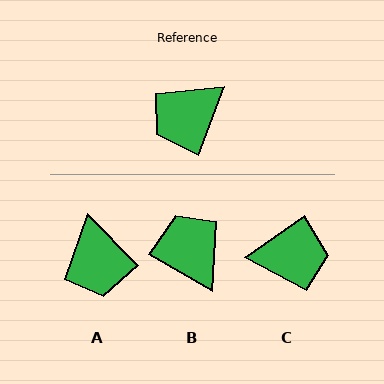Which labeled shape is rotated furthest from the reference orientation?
C, about 146 degrees away.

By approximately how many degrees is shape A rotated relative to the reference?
Approximately 66 degrees counter-clockwise.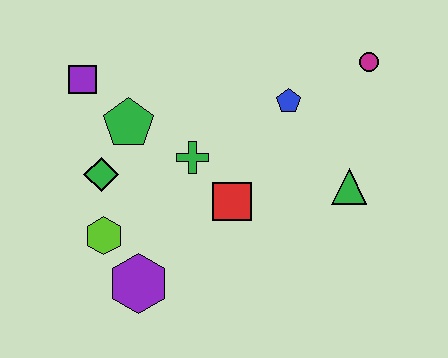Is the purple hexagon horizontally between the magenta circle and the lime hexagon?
Yes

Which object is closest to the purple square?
The green pentagon is closest to the purple square.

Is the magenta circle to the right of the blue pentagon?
Yes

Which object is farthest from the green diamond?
The magenta circle is farthest from the green diamond.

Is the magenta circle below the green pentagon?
No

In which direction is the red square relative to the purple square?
The red square is to the right of the purple square.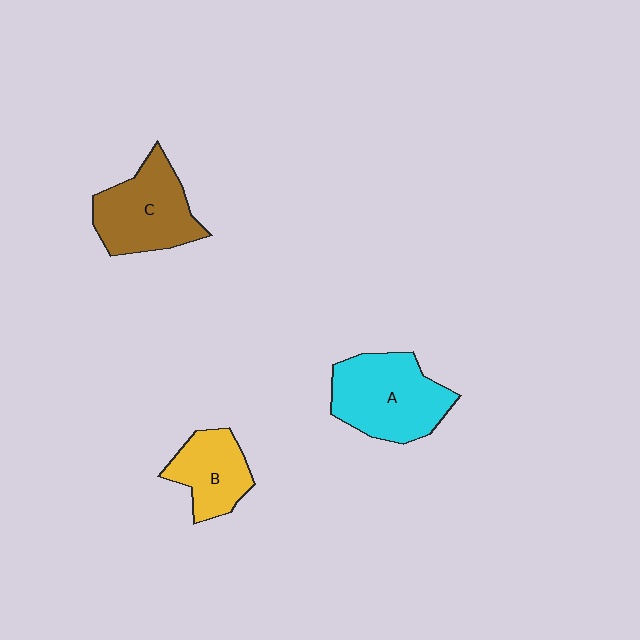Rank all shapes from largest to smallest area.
From largest to smallest: A (cyan), C (brown), B (yellow).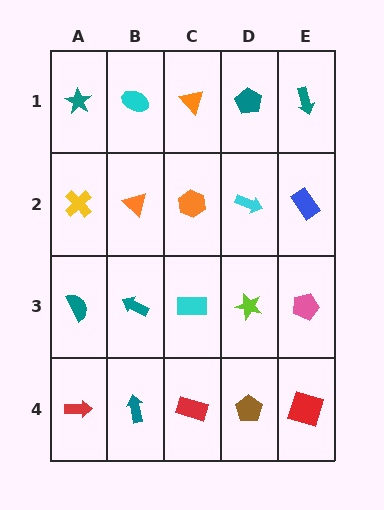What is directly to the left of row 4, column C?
A teal arrow.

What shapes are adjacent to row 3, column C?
An orange hexagon (row 2, column C), a red rectangle (row 4, column C), a teal arrow (row 3, column B), a lime star (row 3, column D).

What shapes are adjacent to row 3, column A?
A yellow cross (row 2, column A), a red arrow (row 4, column A), a teal arrow (row 3, column B).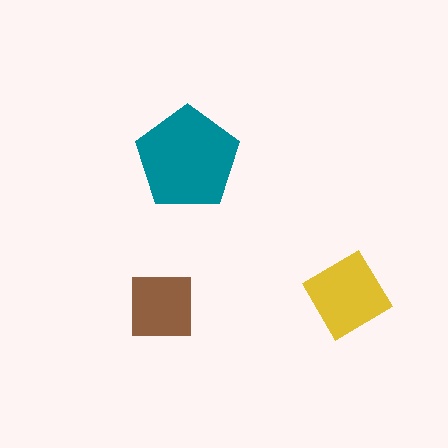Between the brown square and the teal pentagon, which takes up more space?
The teal pentagon.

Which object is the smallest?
The brown square.